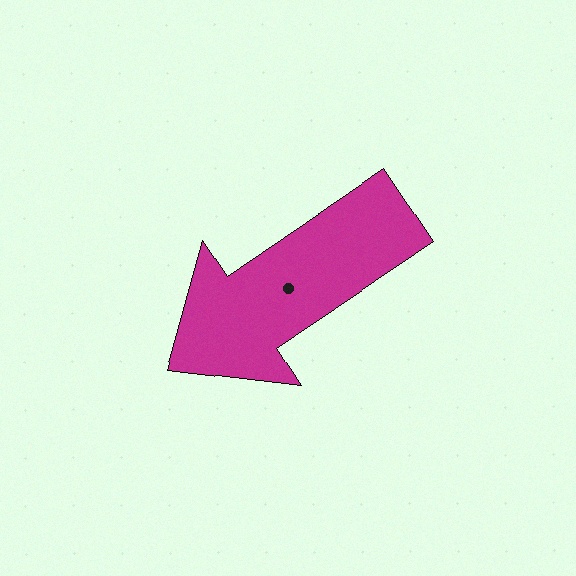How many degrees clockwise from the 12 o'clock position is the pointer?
Approximately 236 degrees.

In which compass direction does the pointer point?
Southwest.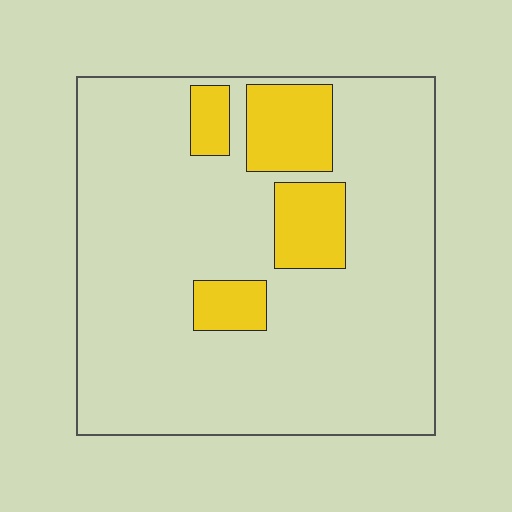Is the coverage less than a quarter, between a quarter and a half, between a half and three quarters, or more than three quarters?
Less than a quarter.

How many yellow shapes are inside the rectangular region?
4.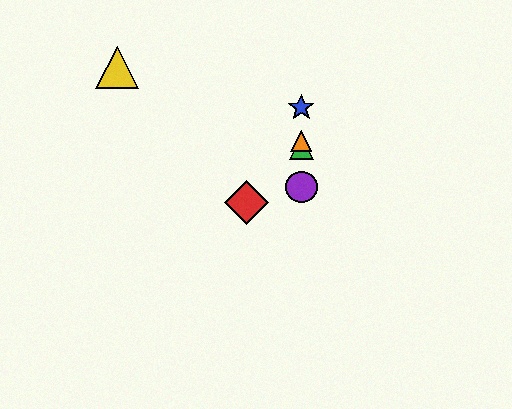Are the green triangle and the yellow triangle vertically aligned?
No, the green triangle is at x≈301 and the yellow triangle is at x≈117.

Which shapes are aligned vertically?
The blue star, the green triangle, the purple circle, the orange triangle are aligned vertically.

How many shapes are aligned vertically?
4 shapes (the blue star, the green triangle, the purple circle, the orange triangle) are aligned vertically.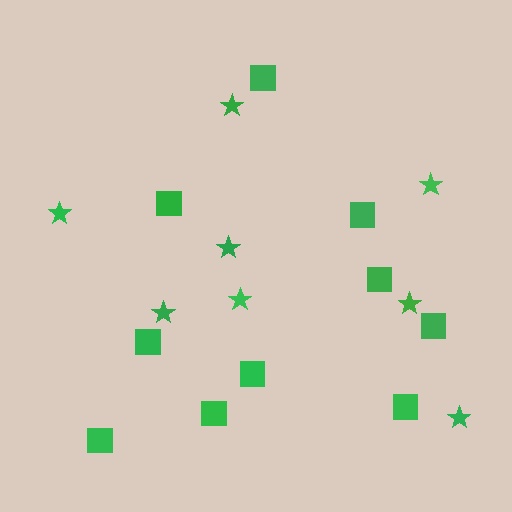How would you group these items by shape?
There are 2 groups: one group of stars (8) and one group of squares (10).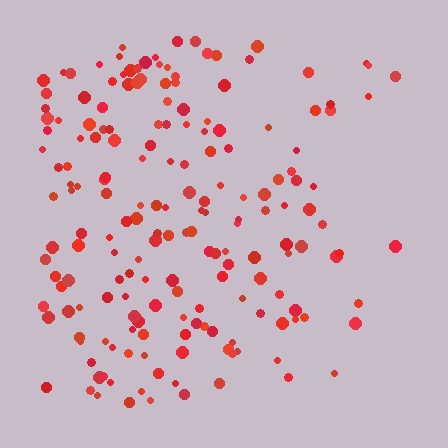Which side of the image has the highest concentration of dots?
The left.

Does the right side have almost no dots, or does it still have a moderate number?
Still a moderate number, just noticeably fewer than the left.